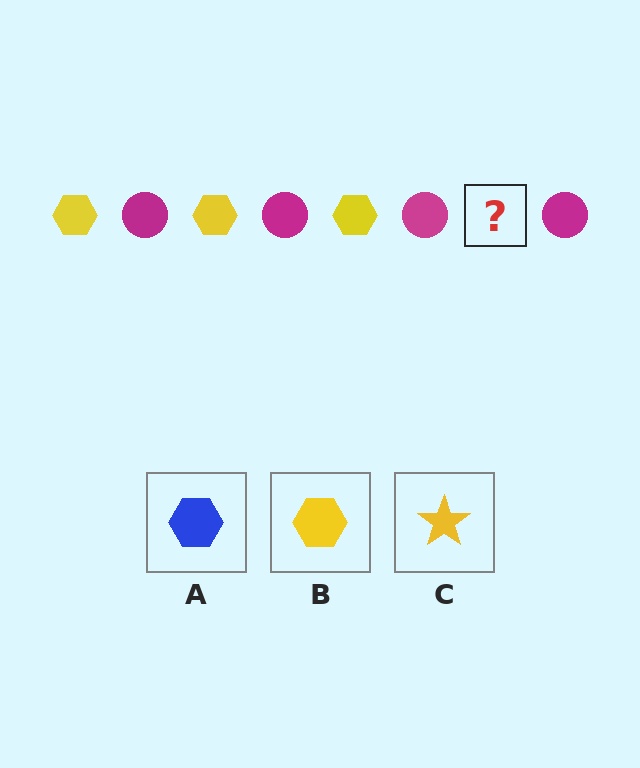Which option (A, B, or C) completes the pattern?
B.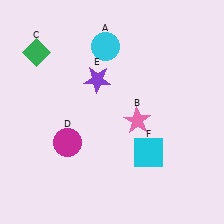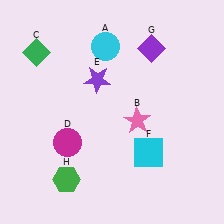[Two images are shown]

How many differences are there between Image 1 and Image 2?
There are 2 differences between the two images.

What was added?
A purple diamond (G), a green hexagon (H) were added in Image 2.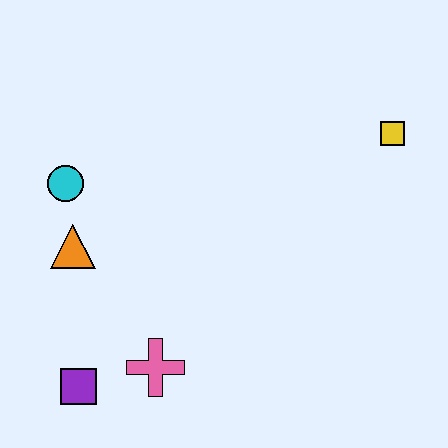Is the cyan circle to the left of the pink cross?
Yes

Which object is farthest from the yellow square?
The purple square is farthest from the yellow square.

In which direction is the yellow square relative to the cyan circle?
The yellow square is to the right of the cyan circle.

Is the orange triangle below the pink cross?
No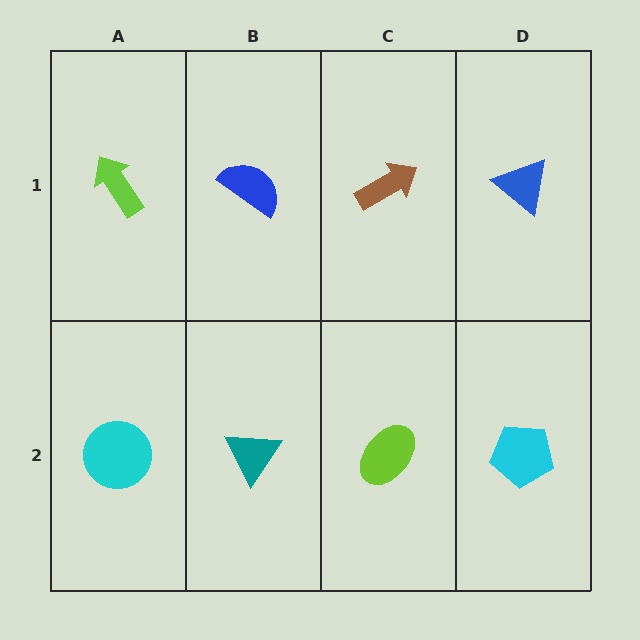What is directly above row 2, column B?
A blue semicircle.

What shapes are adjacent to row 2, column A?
A lime arrow (row 1, column A), a teal triangle (row 2, column B).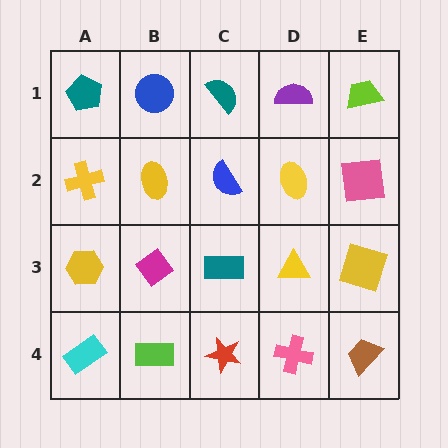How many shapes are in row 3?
5 shapes.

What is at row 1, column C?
A teal semicircle.